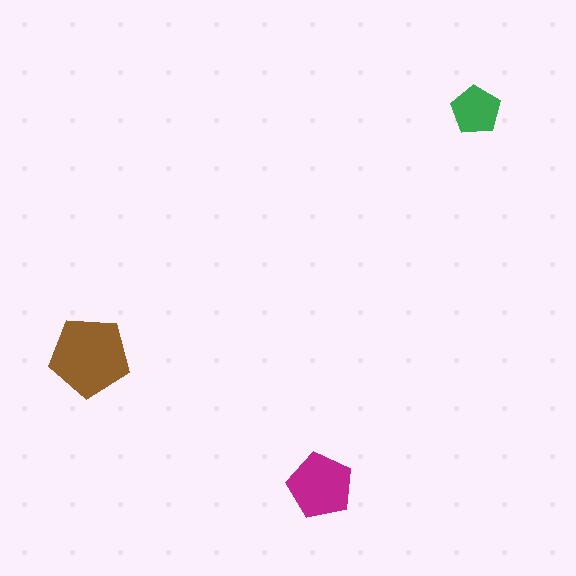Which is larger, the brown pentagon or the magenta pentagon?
The brown one.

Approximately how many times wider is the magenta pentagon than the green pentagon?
About 1.5 times wider.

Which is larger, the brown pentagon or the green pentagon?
The brown one.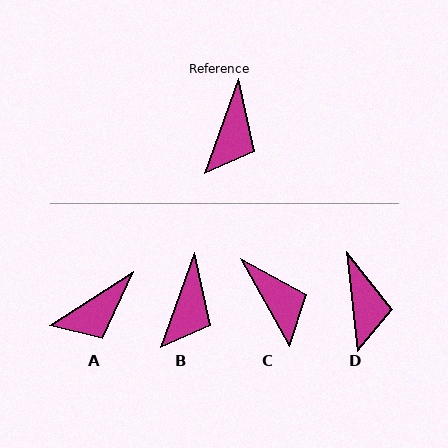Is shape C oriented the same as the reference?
No, it is off by about 49 degrees.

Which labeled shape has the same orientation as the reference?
B.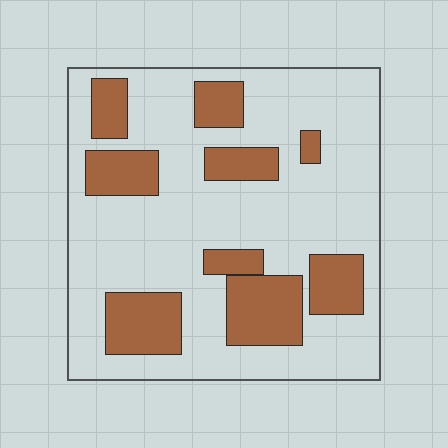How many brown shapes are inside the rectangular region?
9.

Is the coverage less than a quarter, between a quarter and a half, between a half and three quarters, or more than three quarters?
Between a quarter and a half.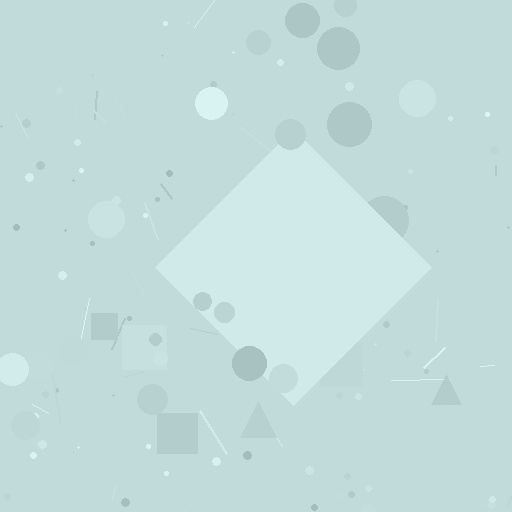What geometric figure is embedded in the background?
A diamond is embedded in the background.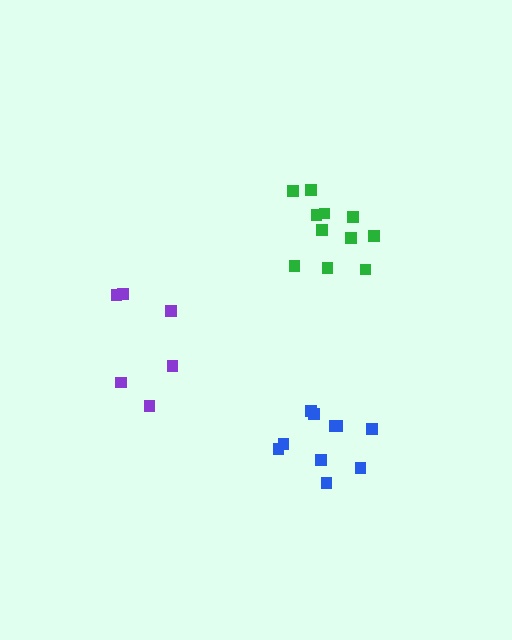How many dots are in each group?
Group 1: 11 dots, Group 2: 10 dots, Group 3: 6 dots (27 total).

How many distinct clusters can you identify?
There are 3 distinct clusters.